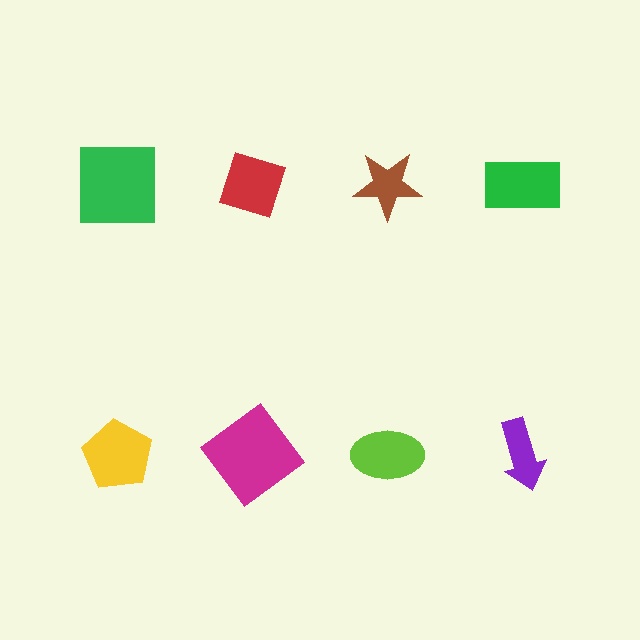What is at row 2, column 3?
A lime ellipse.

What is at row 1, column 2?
A red diamond.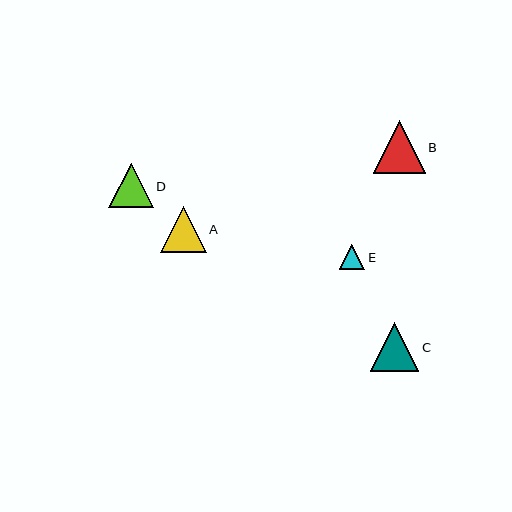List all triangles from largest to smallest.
From largest to smallest: B, C, A, D, E.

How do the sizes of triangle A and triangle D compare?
Triangle A and triangle D are approximately the same size.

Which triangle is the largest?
Triangle B is the largest with a size of approximately 52 pixels.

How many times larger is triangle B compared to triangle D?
Triangle B is approximately 1.2 times the size of triangle D.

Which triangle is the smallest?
Triangle E is the smallest with a size of approximately 25 pixels.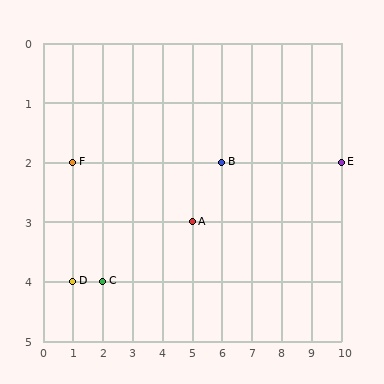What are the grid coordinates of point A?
Point A is at grid coordinates (5, 3).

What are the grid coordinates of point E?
Point E is at grid coordinates (10, 2).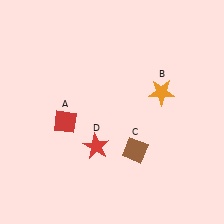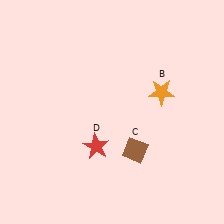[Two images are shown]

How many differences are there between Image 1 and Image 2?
There is 1 difference between the two images.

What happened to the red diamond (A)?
The red diamond (A) was removed in Image 2. It was in the bottom-left area of Image 1.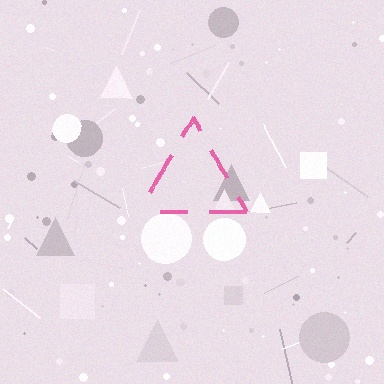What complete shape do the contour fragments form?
The contour fragments form a triangle.